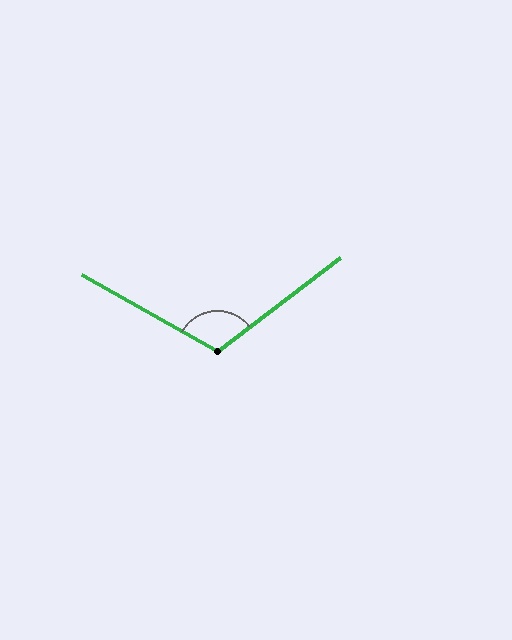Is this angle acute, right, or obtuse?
It is obtuse.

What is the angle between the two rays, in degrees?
Approximately 113 degrees.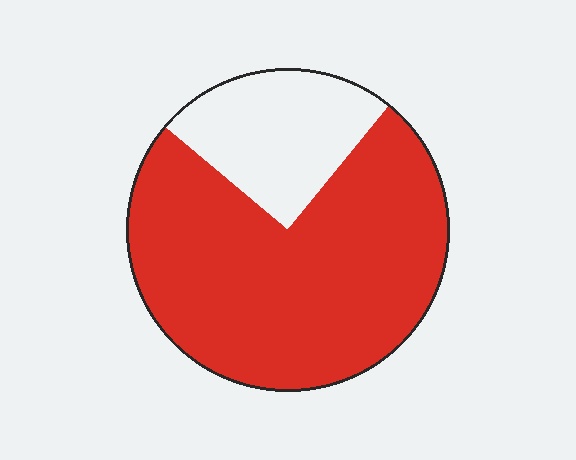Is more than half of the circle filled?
Yes.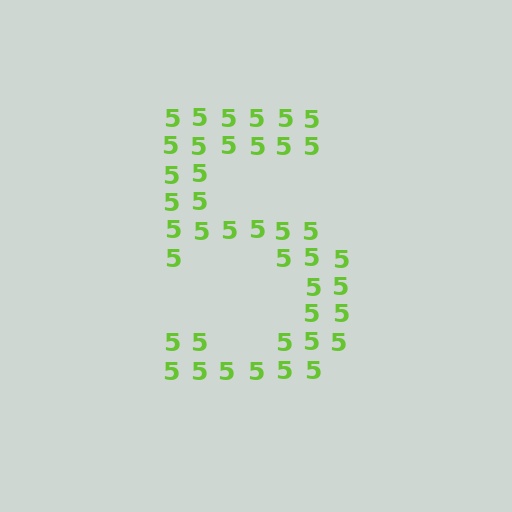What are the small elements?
The small elements are digit 5's.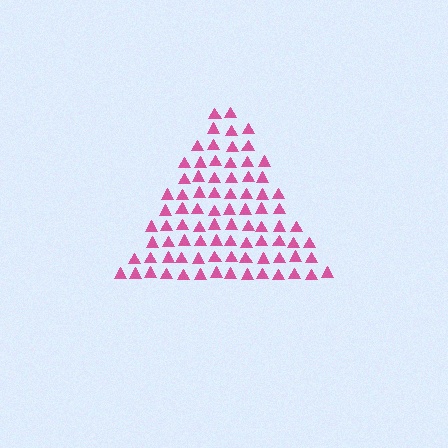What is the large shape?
The large shape is a triangle.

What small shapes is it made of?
It is made of small triangles.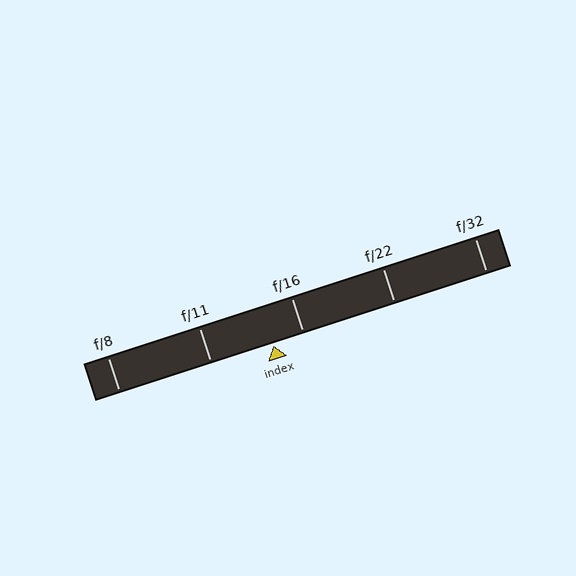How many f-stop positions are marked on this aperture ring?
There are 5 f-stop positions marked.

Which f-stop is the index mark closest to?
The index mark is closest to f/16.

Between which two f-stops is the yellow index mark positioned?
The index mark is between f/11 and f/16.